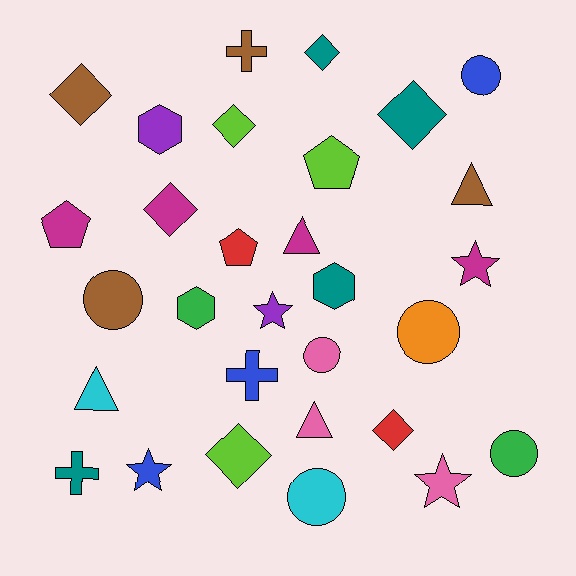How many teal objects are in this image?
There are 4 teal objects.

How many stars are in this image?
There are 4 stars.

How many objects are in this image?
There are 30 objects.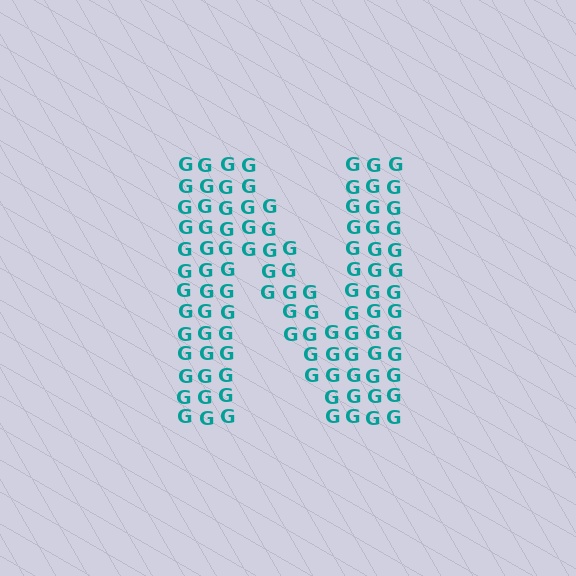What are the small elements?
The small elements are letter G's.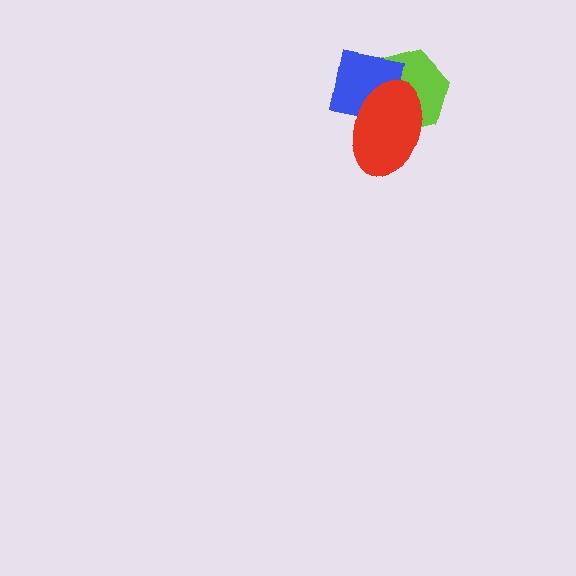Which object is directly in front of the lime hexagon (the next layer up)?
The blue square is directly in front of the lime hexagon.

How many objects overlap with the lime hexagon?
2 objects overlap with the lime hexagon.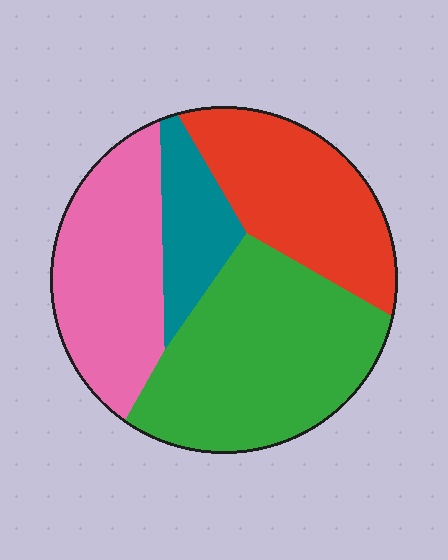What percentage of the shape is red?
Red covers roughly 25% of the shape.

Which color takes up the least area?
Teal, at roughly 10%.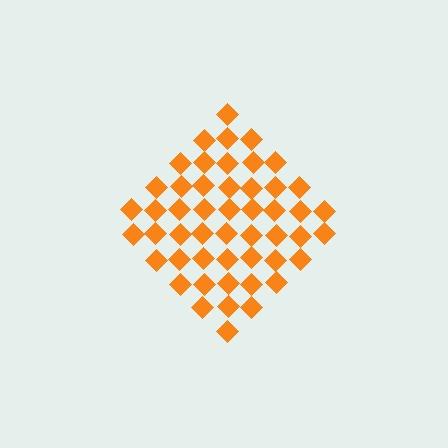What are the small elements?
The small elements are diamonds.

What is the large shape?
The large shape is a diamond.